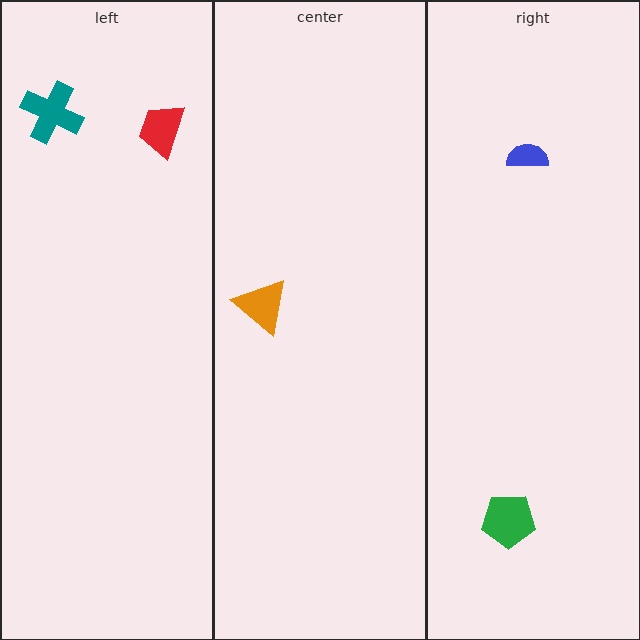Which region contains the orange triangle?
The center region.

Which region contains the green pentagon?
The right region.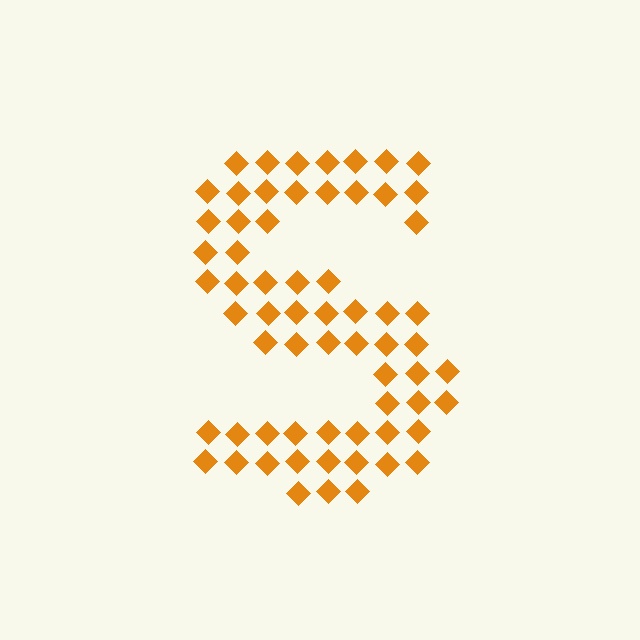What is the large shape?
The large shape is the letter S.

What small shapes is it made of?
It is made of small diamonds.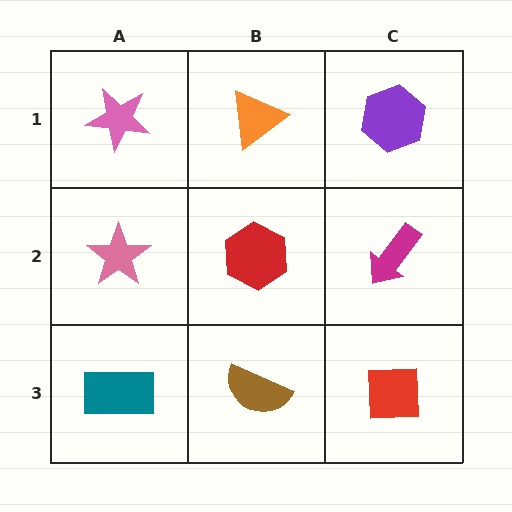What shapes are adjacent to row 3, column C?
A magenta arrow (row 2, column C), a brown semicircle (row 3, column B).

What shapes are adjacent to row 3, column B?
A red hexagon (row 2, column B), a teal rectangle (row 3, column A), a red square (row 3, column C).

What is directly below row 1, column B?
A red hexagon.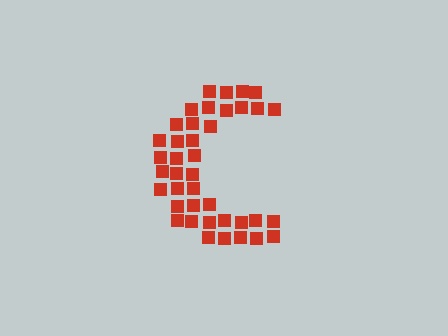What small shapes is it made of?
It is made of small squares.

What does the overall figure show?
The overall figure shows the letter C.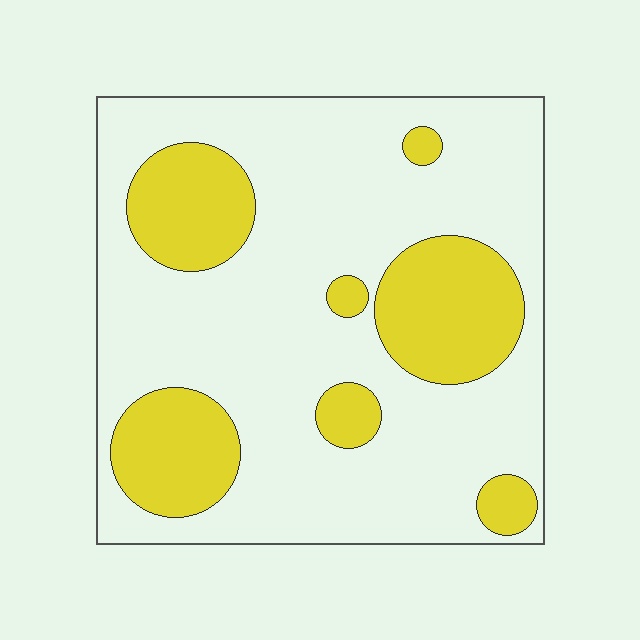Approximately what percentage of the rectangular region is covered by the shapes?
Approximately 25%.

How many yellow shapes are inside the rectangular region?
7.